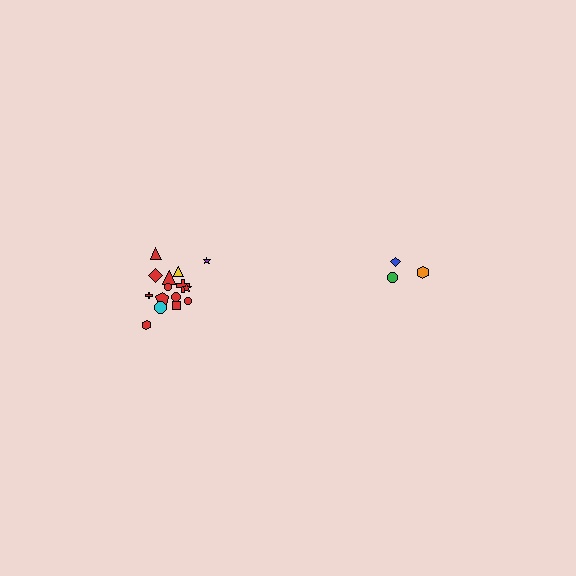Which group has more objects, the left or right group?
The left group.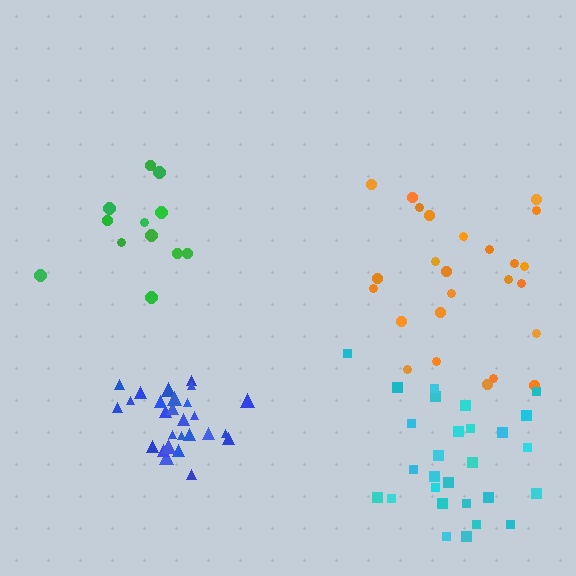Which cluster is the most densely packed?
Blue.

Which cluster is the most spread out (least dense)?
Orange.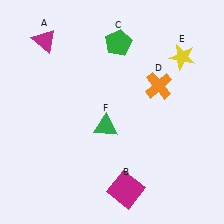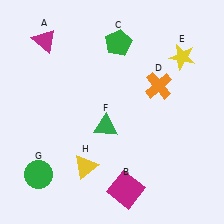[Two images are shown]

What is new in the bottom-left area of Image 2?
A green circle (G) was added in the bottom-left area of Image 2.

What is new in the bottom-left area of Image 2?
A yellow triangle (H) was added in the bottom-left area of Image 2.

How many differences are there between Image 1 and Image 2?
There are 2 differences between the two images.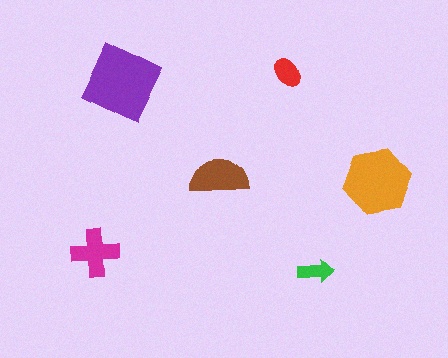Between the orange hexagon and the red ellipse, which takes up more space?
The orange hexagon.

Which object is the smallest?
The green arrow.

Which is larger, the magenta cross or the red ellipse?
The magenta cross.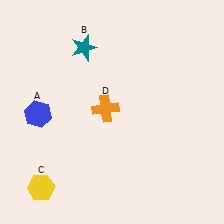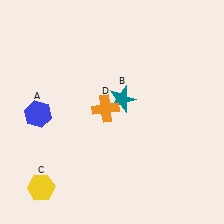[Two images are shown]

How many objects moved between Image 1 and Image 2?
1 object moved between the two images.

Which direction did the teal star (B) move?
The teal star (B) moved down.